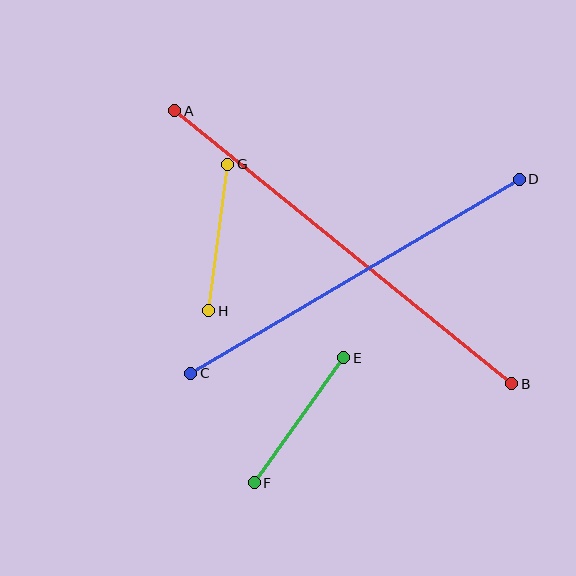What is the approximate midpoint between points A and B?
The midpoint is at approximately (343, 247) pixels.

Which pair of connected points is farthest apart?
Points A and B are farthest apart.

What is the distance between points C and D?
The distance is approximately 382 pixels.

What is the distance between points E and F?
The distance is approximately 154 pixels.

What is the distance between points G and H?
The distance is approximately 148 pixels.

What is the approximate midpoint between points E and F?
The midpoint is at approximately (299, 420) pixels.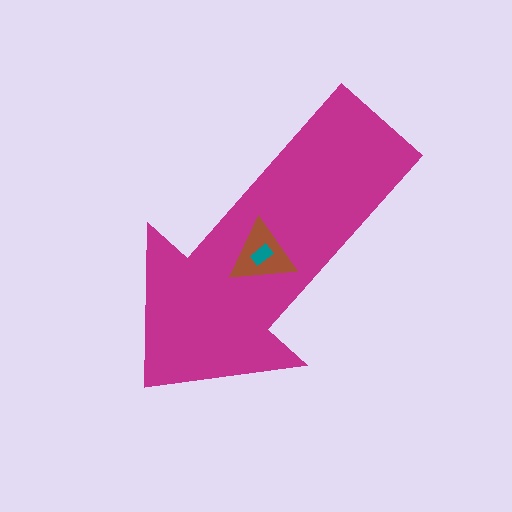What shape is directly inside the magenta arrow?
The brown triangle.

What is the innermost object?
The teal rectangle.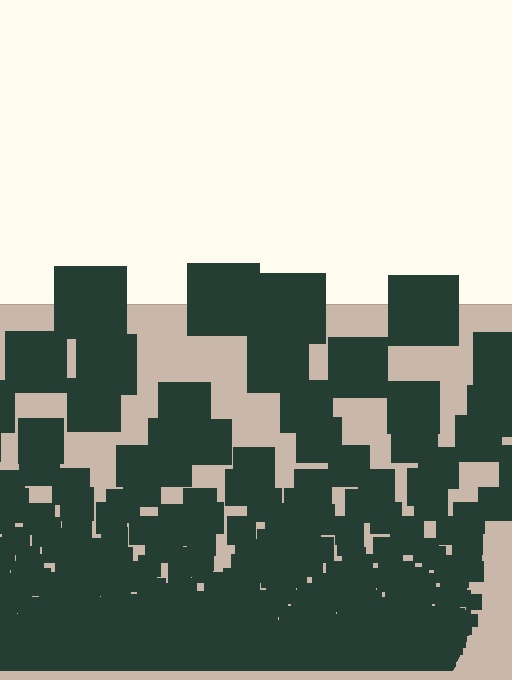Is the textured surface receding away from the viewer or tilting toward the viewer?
The surface appears to tilt toward the viewer. Texture elements get larger and sparser toward the top.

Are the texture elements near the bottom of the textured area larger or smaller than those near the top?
Smaller. The gradient is inverted — elements near the bottom are smaller and denser.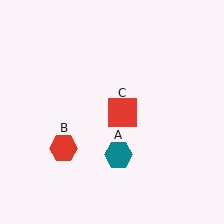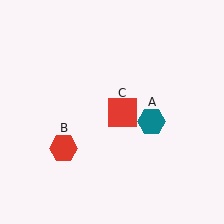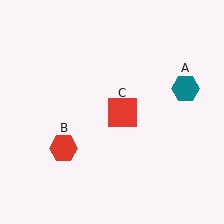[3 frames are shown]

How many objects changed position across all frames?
1 object changed position: teal hexagon (object A).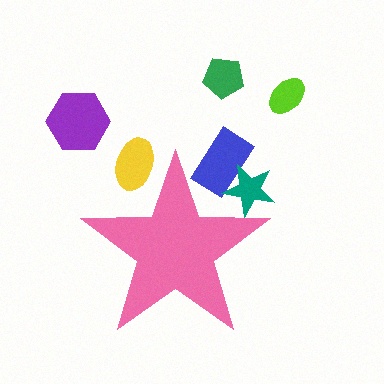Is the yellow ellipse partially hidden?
Yes, the yellow ellipse is partially hidden behind the pink star.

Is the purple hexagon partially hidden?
No, the purple hexagon is fully visible.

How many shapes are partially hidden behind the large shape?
3 shapes are partially hidden.